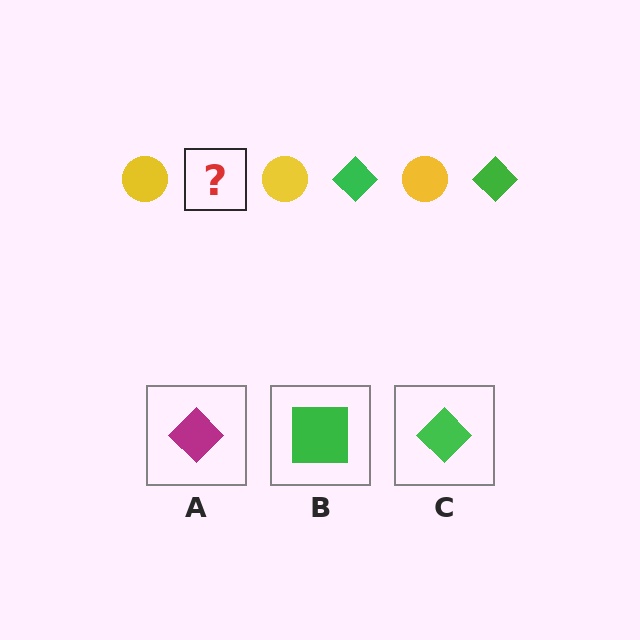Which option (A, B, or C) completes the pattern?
C.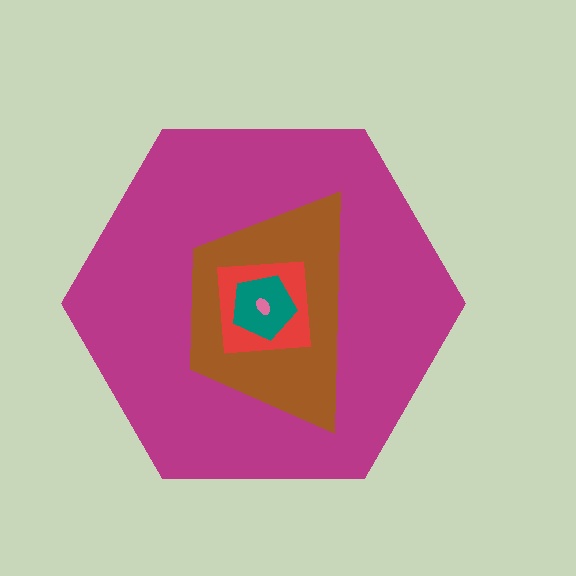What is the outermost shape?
The magenta hexagon.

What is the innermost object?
The pink ellipse.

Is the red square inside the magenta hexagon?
Yes.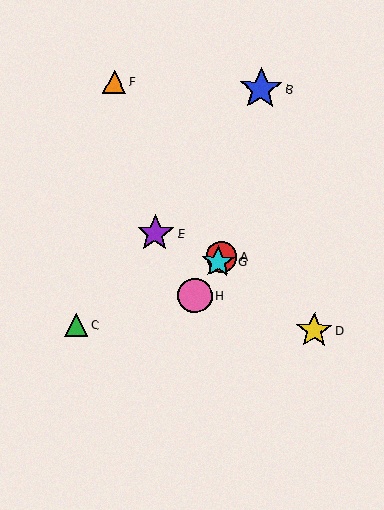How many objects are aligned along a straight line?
3 objects (A, G, H) are aligned along a straight line.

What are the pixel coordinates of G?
Object G is at (218, 262).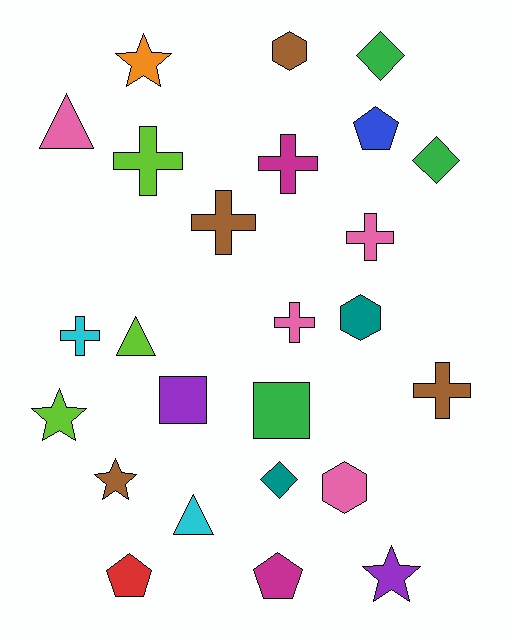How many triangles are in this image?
There are 3 triangles.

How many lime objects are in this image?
There are 3 lime objects.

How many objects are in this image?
There are 25 objects.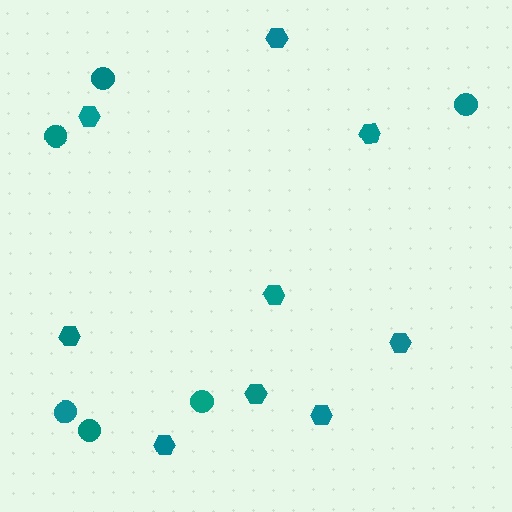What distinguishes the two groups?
There are 2 groups: one group of circles (6) and one group of hexagons (9).